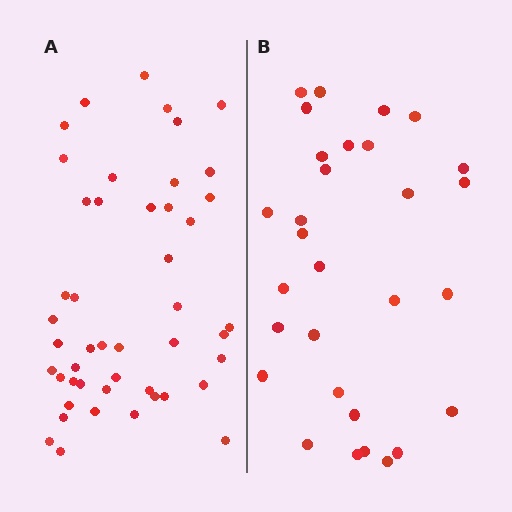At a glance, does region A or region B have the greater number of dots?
Region A (the left region) has more dots.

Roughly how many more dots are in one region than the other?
Region A has approximately 15 more dots than region B.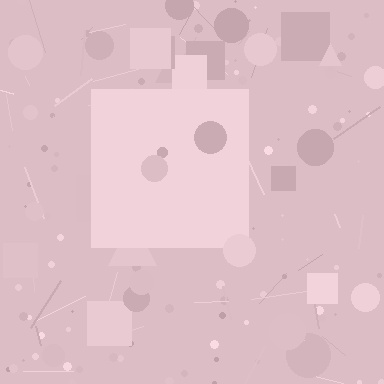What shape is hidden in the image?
A square is hidden in the image.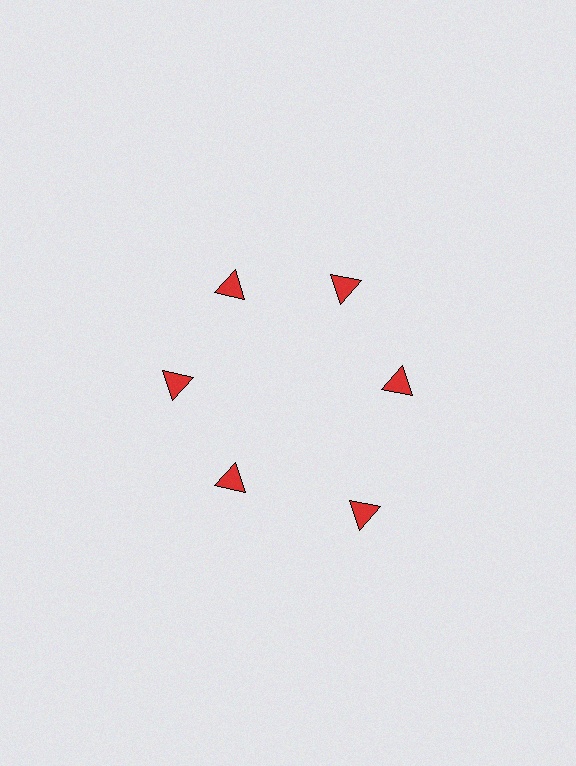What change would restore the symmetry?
The symmetry would be restored by moving it inward, back onto the ring so that all 6 triangles sit at equal angles and equal distance from the center.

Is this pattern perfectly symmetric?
No. The 6 red triangles are arranged in a ring, but one element near the 5 o'clock position is pushed outward from the center, breaking the 6-fold rotational symmetry.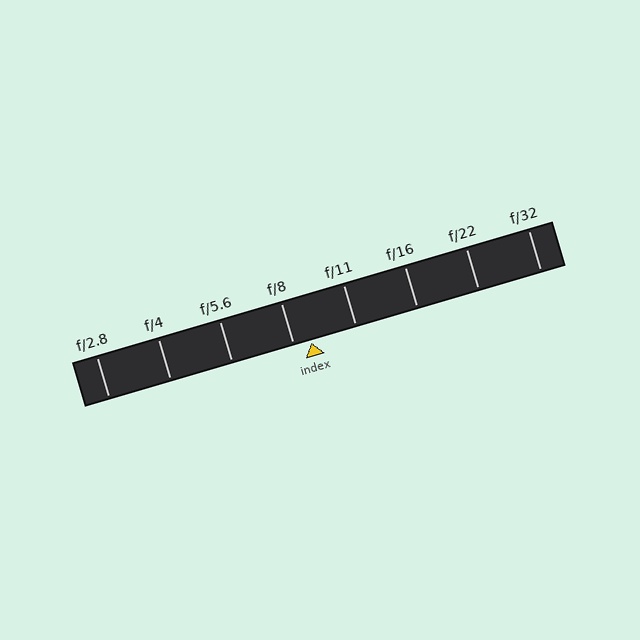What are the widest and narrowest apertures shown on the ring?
The widest aperture shown is f/2.8 and the narrowest is f/32.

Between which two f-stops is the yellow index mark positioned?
The index mark is between f/8 and f/11.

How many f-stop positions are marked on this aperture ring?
There are 8 f-stop positions marked.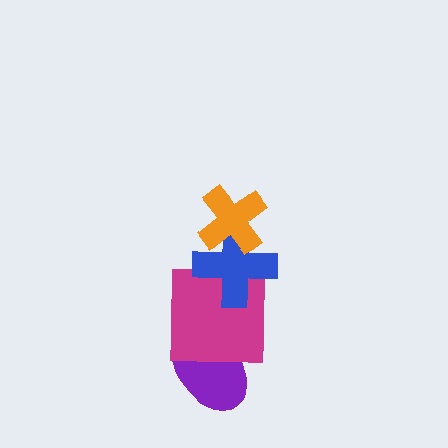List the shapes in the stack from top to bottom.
From top to bottom: the orange cross, the blue cross, the magenta square, the purple ellipse.